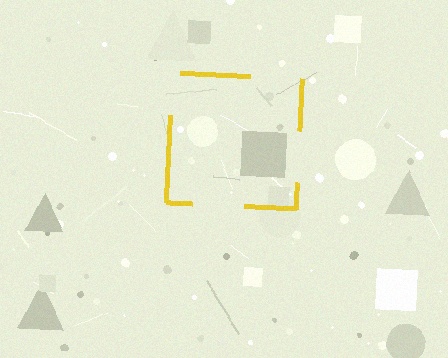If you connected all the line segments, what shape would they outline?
They would outline a square.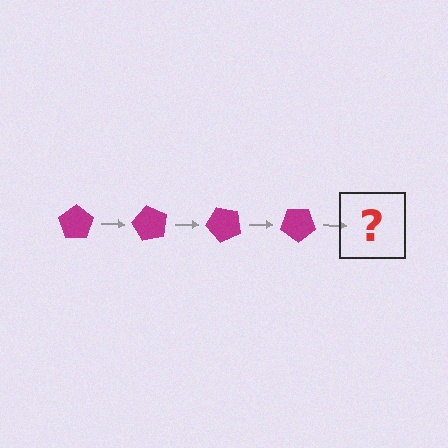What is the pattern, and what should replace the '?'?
The pattern is that the pentagon rotates 60 degrees each step. The '?' should be a magenta pentagon rotated 240 degrees.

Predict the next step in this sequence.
The next step is a magenta pentagon rotated 240 degrees.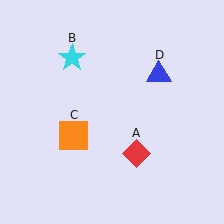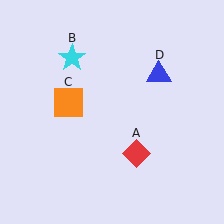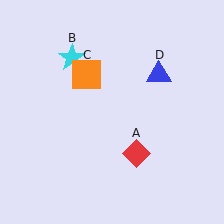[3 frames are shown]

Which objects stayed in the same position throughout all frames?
Red diamond (object A) and cyan star (object B) and blue triangle (object D) remained stationary.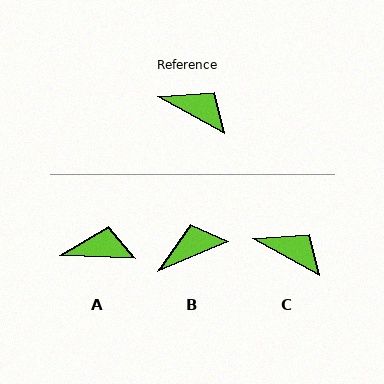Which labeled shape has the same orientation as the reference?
C.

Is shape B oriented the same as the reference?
No, it is off by about 52 degrees.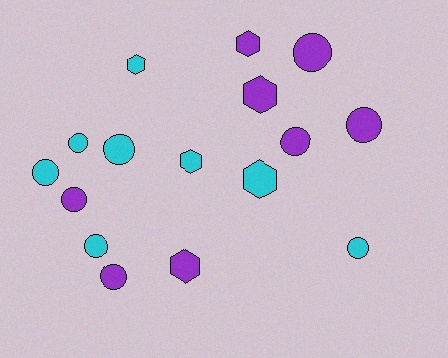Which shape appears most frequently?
Circle, with 10 objects.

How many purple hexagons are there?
There are 3 purple hexagons.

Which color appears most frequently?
Purple, with 8 objects.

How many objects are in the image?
There are 16 objects.